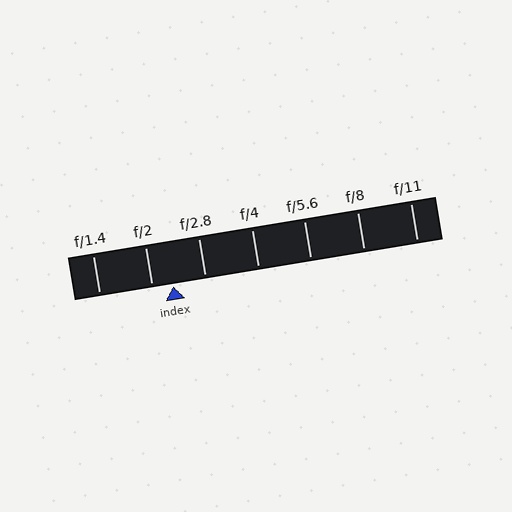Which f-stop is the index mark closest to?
The index mark is closest to f/2.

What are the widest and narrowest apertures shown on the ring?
The widest aperture shown is f/1.4 and the narrowest is f/11.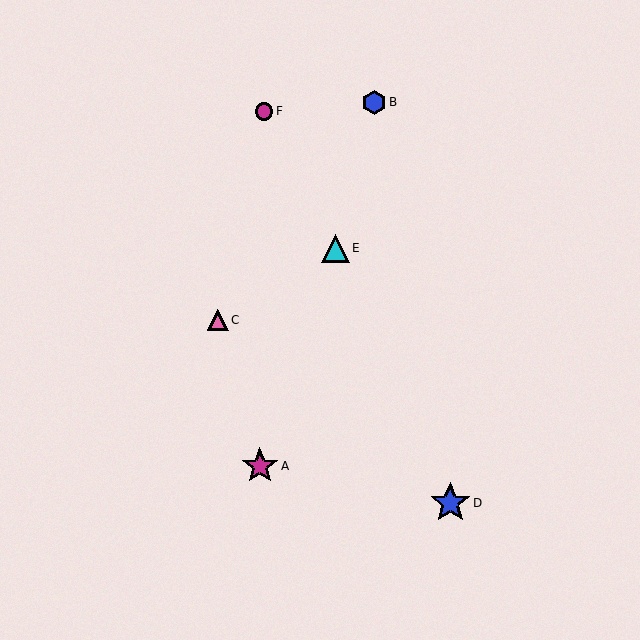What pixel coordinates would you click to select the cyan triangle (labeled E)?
Click at (335, 248) to select the cyan triangle E.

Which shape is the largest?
The blue star (labeled D) is the largest.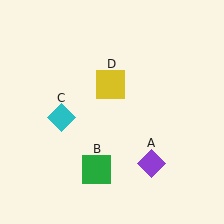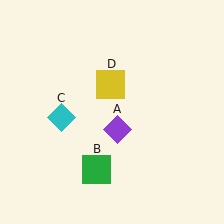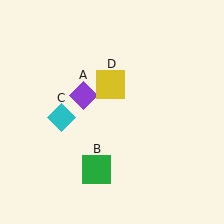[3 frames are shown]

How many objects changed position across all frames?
1 object changed position: purple diamond (object A).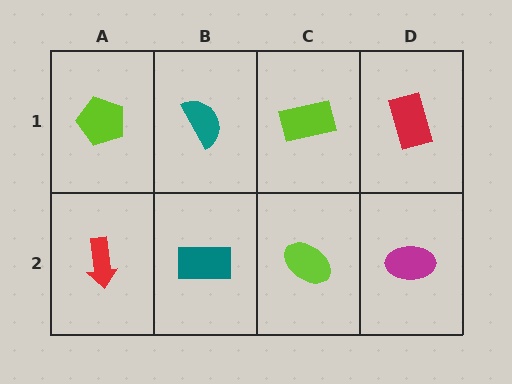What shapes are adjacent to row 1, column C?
A lime ellipse (row 2, column C), a teal semicircle (row 1, column B), a red rectangle (row 1, column D).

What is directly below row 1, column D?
A magenta ellipse.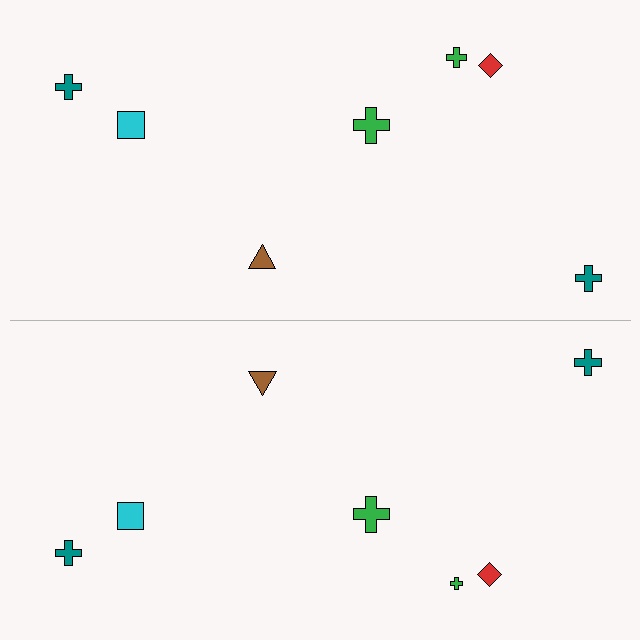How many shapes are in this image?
There are 14 shapes in this image.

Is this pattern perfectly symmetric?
No, the pattern is not perfectly symmetric. The green cross on the bottom side has a different size than its mirror counterpart.